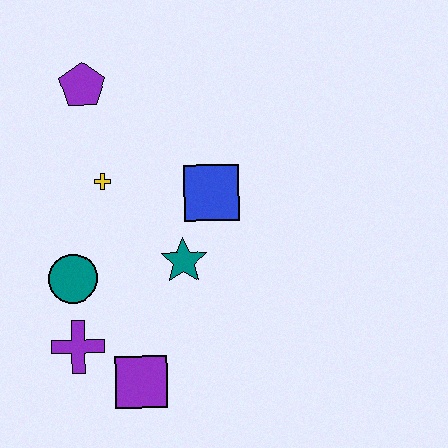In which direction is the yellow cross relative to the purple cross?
The yellow cross is above the purple cross.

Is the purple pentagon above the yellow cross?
Yes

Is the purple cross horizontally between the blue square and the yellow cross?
No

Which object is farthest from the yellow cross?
The purple square is farthest from the yellow cross.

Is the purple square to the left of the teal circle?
No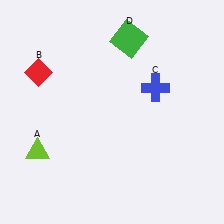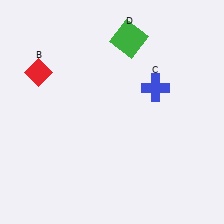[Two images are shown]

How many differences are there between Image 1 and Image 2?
There is 1 difference between the two images.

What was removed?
The lime triangle (A) was removed in Image 2.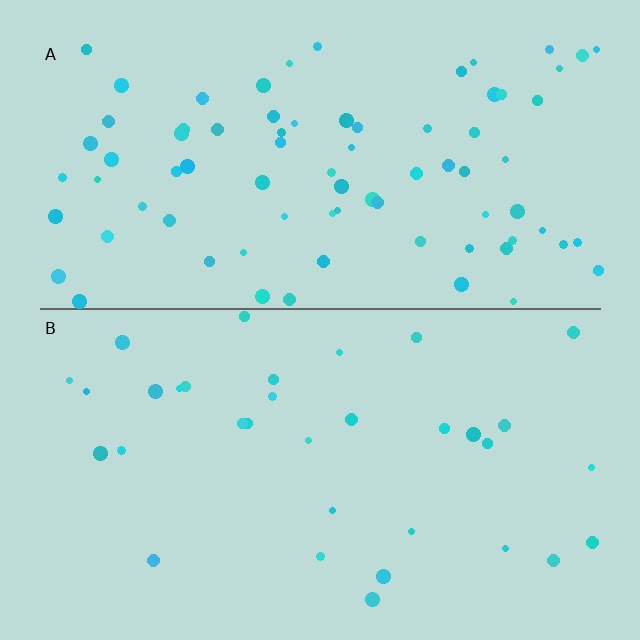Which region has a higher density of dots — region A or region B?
A (the top).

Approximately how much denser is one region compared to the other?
Approximately 2.3× — region A over region B.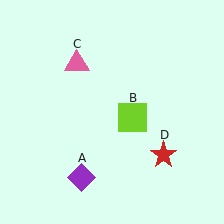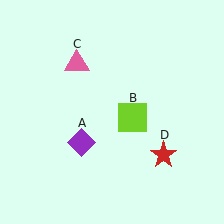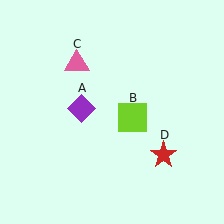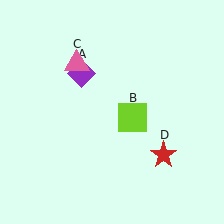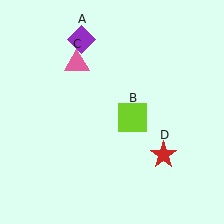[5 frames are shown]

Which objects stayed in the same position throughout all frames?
Lime square (object B) and pink triangle (object C) and red star (object D) remained stationary.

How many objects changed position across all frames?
1 object changed position: purple diamond (object A).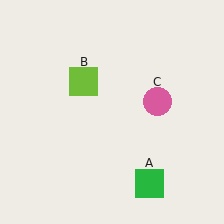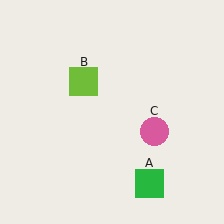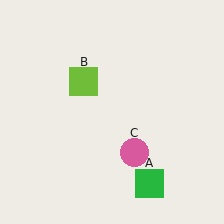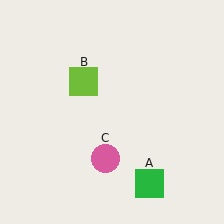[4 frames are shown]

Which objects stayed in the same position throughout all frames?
Green square (object A) and lime square (object B) remained stationary.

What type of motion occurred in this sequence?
The pink circle (object C) rotated clockwise around the center of the scene.